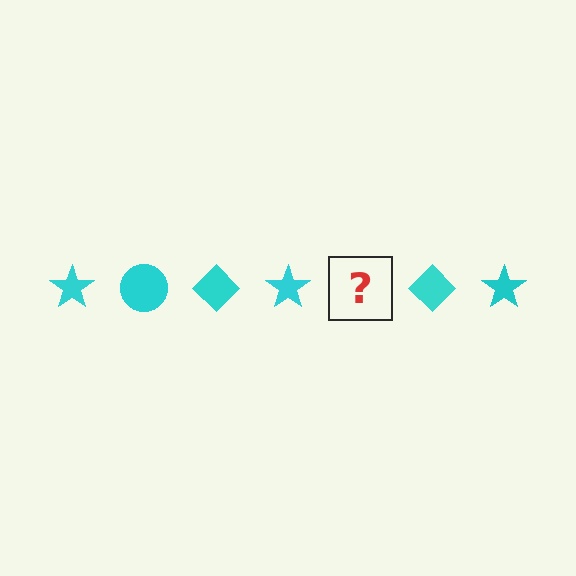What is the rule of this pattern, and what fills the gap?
The rule is that the pattern cycles through star, circle, diamond shapes in cyan. The gap should be filled with a cyan circle.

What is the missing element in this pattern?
The missing element is a cyan circle.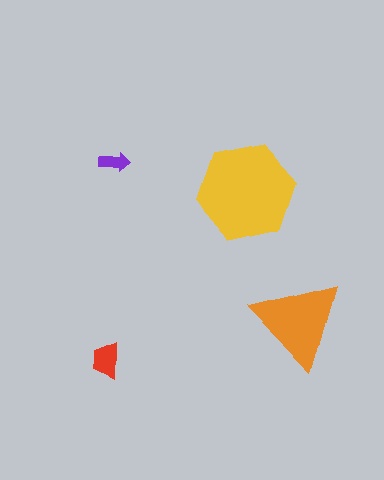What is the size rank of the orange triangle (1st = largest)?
2nd.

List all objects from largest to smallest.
The yellow hexagon, the orange triangle, the red trapezoid, the purple arrow.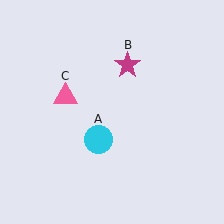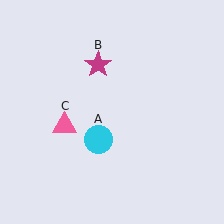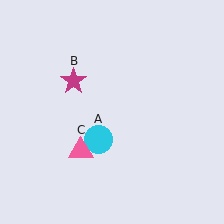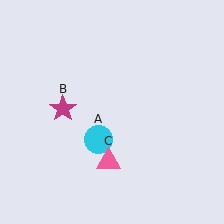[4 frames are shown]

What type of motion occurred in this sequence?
The magenta star (object B), pink triangle (object C) rotated counterclockwise around the center of the scene.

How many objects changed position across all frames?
2 objects changed position: magenta star (object B), pink triangle (object C).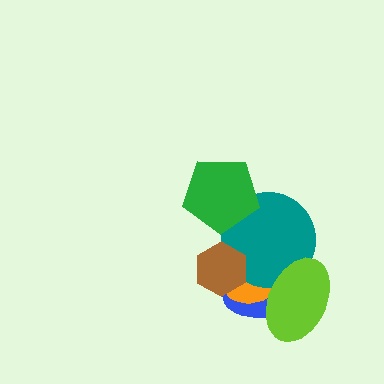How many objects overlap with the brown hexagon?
3 objects overlap with the brown hexagon.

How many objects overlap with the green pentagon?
1 object overlaps with the green pentagon.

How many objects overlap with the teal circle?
5 objects overlap with the teal circle.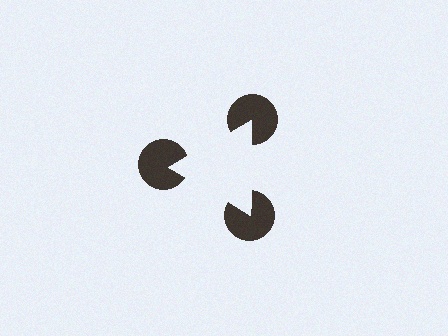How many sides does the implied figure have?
3 sides.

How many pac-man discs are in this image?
There are 3 — one at each vertex of the illusory triangle.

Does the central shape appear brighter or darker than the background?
It typically appears slightly brighter than the background, even though no actual brightness change is drawn.